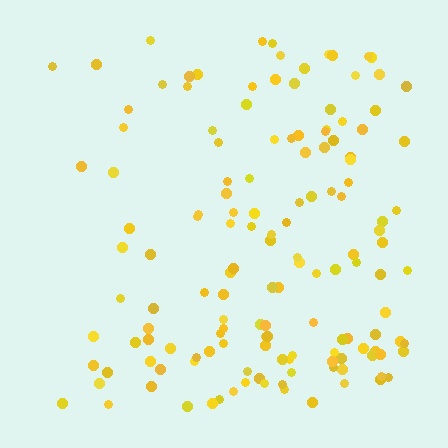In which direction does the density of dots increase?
From left to right, with the right side densest.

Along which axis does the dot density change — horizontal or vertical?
Horizontal.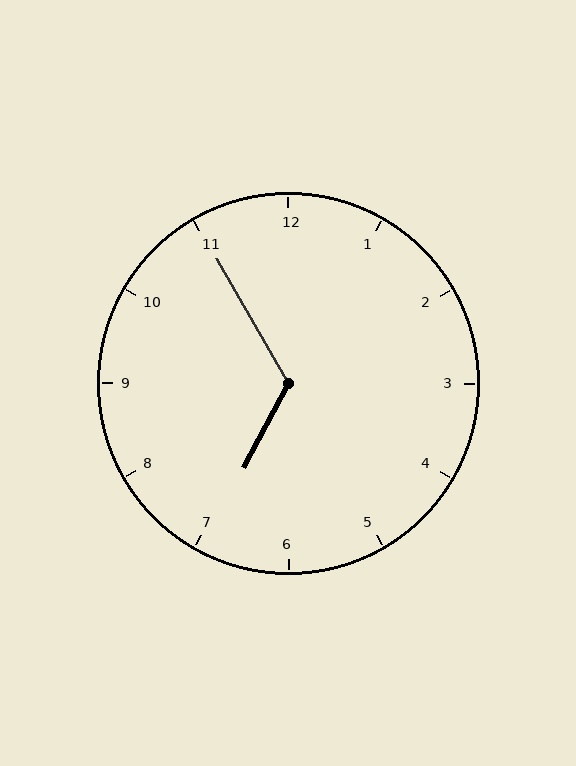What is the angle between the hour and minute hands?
Approximately 122 degrees.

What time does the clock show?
6:55.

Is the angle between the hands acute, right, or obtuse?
It is obtuse.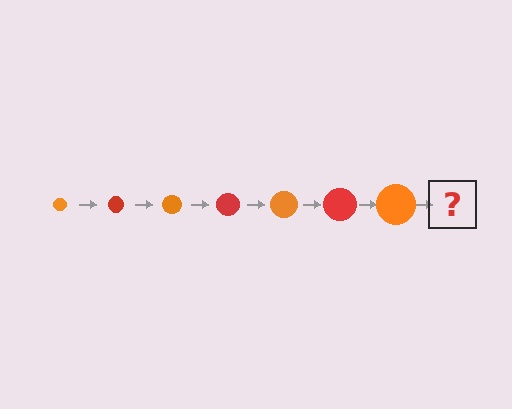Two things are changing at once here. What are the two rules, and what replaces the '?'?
The two rules are that the circle grows larger each step and the color cycles through orange and red. The '?' should be a red circle, larger than the previous one.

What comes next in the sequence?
The next element should be a red circle, larger than the previous one.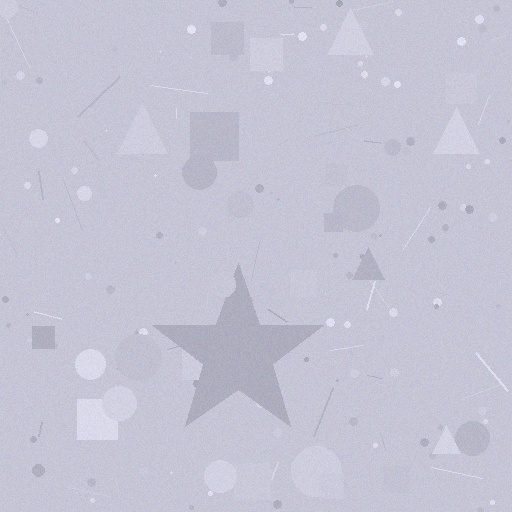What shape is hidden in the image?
A star is hidden in the image.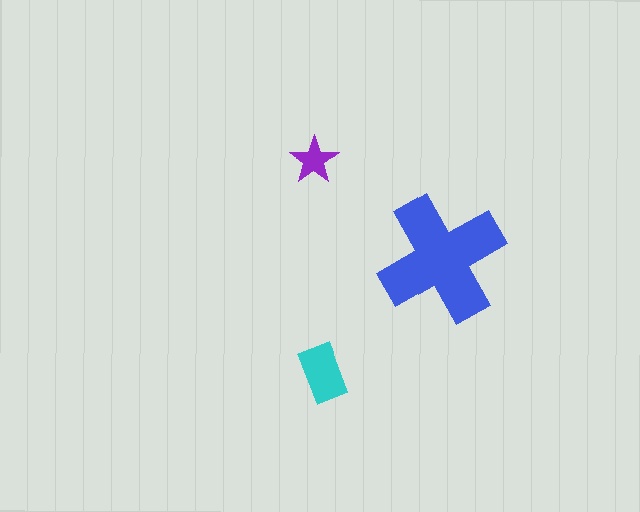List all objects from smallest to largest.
The purple star, the cyan rectangle, the blue cross.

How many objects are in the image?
There are 3 objects in the image.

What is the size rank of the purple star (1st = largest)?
3rd.